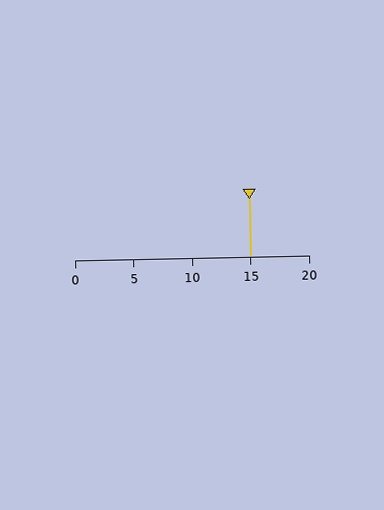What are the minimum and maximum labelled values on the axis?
The axis runs from 0 to 20.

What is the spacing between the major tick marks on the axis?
The major ticks are spaced 5 apart.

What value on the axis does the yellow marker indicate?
The marker indicates approximately 15.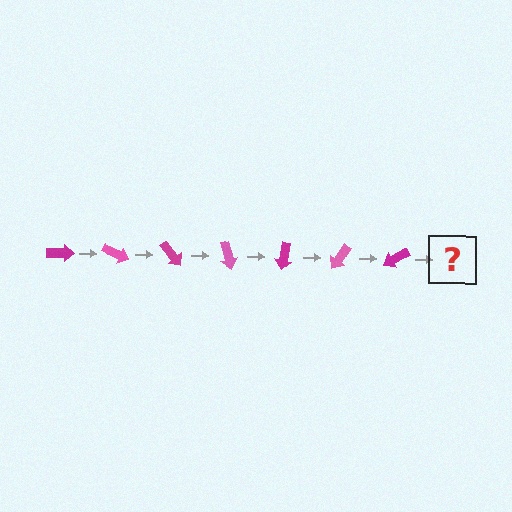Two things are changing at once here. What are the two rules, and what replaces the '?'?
The two rules are that it rotates 25 degrees each step and the color cycles through magenta and pink. The '?' should be a pink arrow, rotated 175 degrees from the start.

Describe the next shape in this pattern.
It should be a pink arrow, rotated 175 degrees from the start.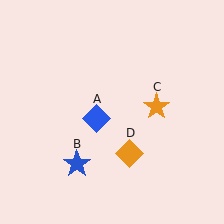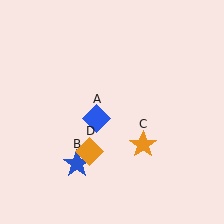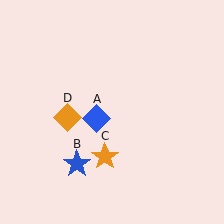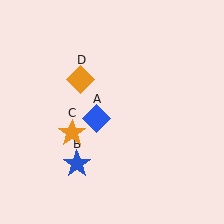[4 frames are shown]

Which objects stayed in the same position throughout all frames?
Blue diamond (object A) and blue star (object B) remained stationary.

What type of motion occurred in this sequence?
The orange star (object C), orange diamond (object D) rotated clockwise around the center of the scene.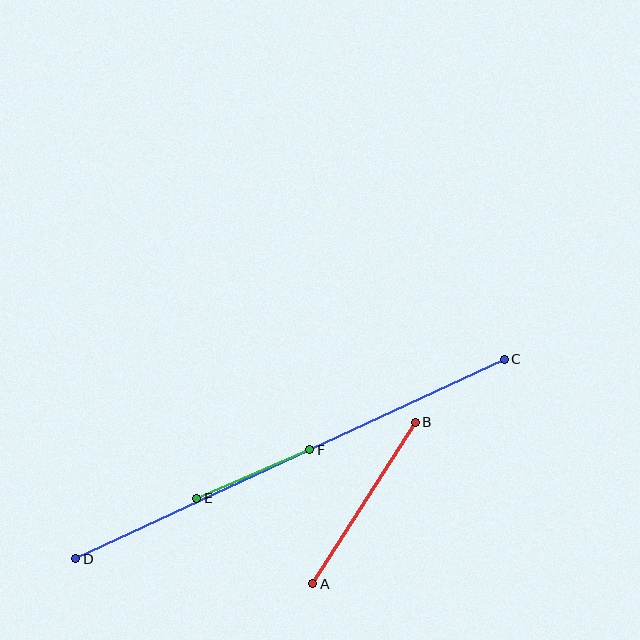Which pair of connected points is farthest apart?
Points C and D are farthest apart.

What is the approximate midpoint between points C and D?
The midpoint is at approximately (290, 459) pixels.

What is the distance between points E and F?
The distance is approximately 123 pixels.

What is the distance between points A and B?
The distance is approximately 191 pixels.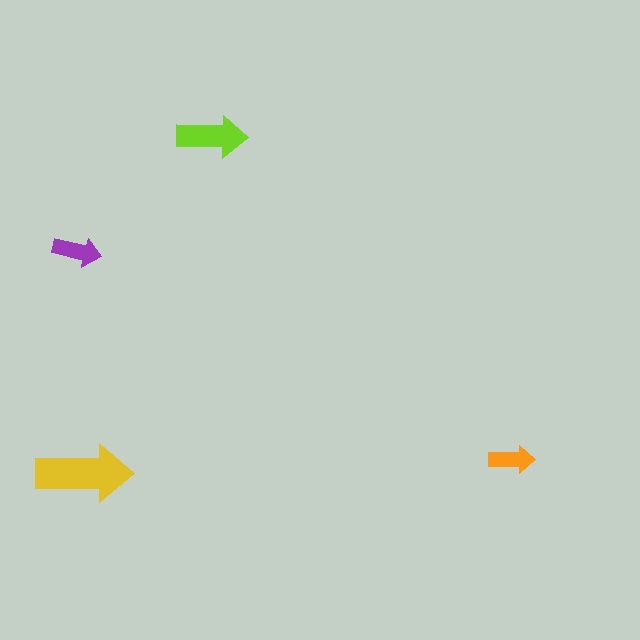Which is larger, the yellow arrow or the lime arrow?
The yellow one.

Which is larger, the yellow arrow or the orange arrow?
The yellow one.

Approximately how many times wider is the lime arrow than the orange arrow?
About 1.5 times wider.